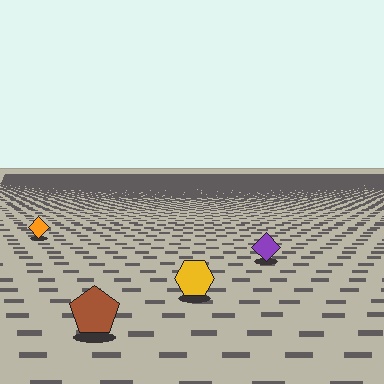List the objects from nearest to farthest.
From nearest to farthest: the brown pentagon, the yellow hexagon, the purple diamond, the orange diamond.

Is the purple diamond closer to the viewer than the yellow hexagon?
No. The yellow hexagon is closer — you can tell from the texture gradient: the ground texture is coarser near it.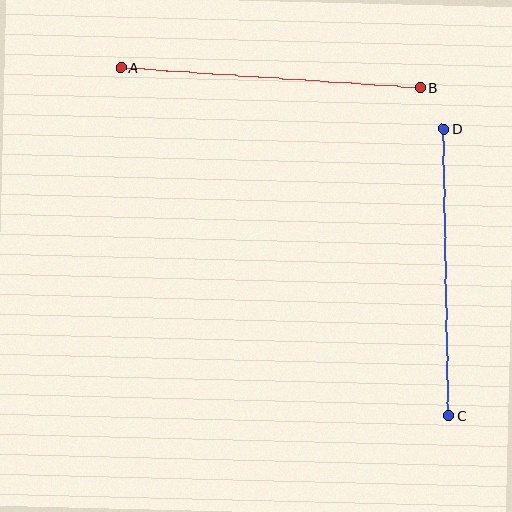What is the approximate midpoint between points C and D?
The midpoint is at approximately (446, 272) pixels.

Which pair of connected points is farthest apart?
Points A and B are farthest apart.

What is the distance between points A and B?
The distance is approximately 300 pixels.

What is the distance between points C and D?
The distance is approximately 287 pixels.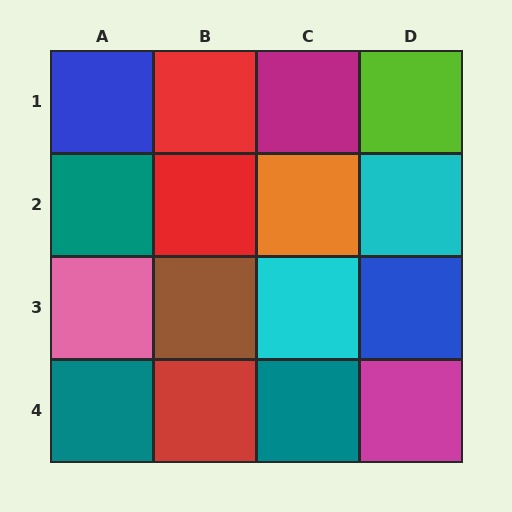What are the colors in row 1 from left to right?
Blue, red, magenta, lime.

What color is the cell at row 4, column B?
Red.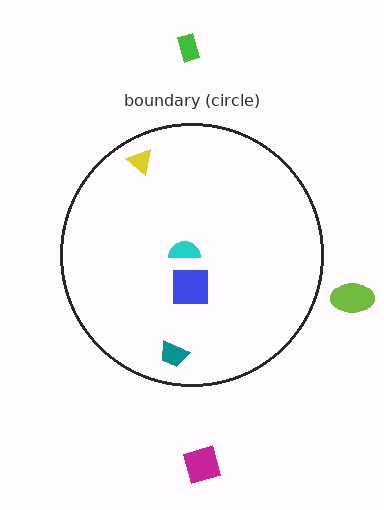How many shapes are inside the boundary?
4 inside, 3 outside.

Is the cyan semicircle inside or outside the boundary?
Inside.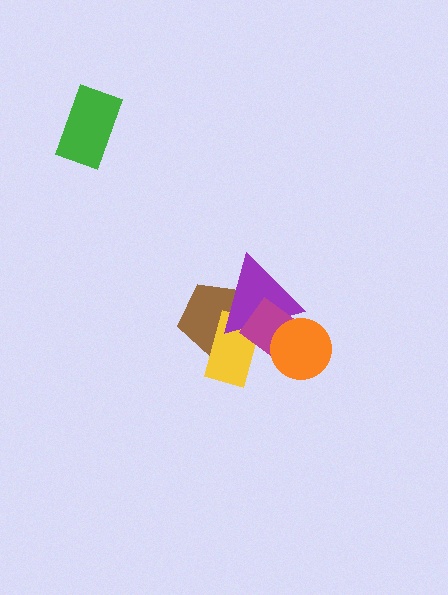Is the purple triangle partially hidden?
Yes, it is partially covered by another shape.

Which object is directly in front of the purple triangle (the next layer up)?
The magenta rectangle is directly in front of the purple triangle.